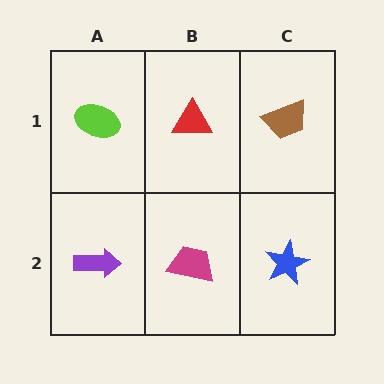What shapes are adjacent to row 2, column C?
A brown trapezoid (row 1, column C), a magenta trapezoid (row 2, column B).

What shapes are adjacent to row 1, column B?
A magenta trapezoid (row 2, column B), a lime ellipse (row 1, column A), a brown trapezoid (row 1, column C).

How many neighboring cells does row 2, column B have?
3.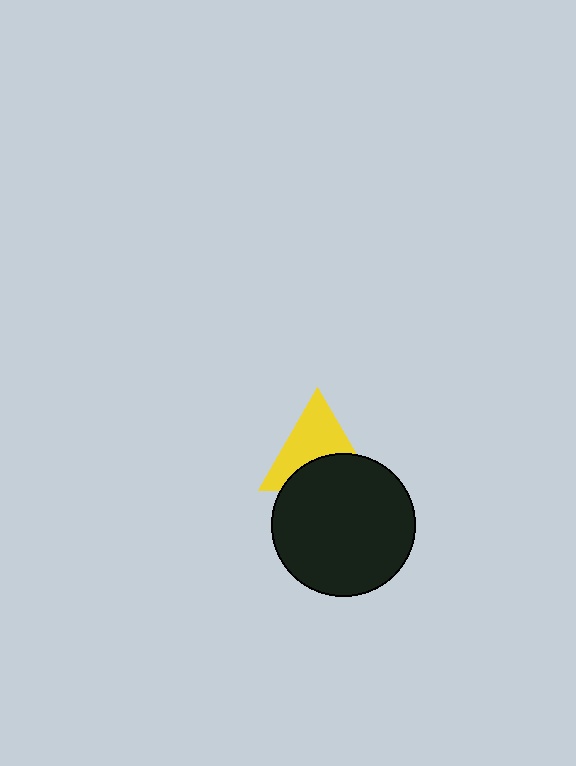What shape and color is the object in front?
The object in front is a black circle.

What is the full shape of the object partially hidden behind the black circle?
The partially hidden object is a yellow triangle.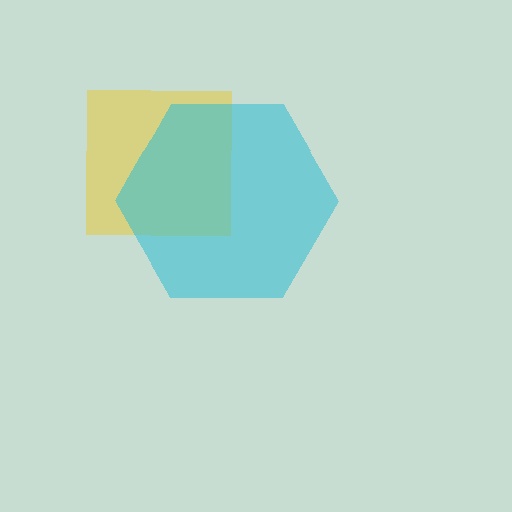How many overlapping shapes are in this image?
There are 2 overlapping shapes in the image.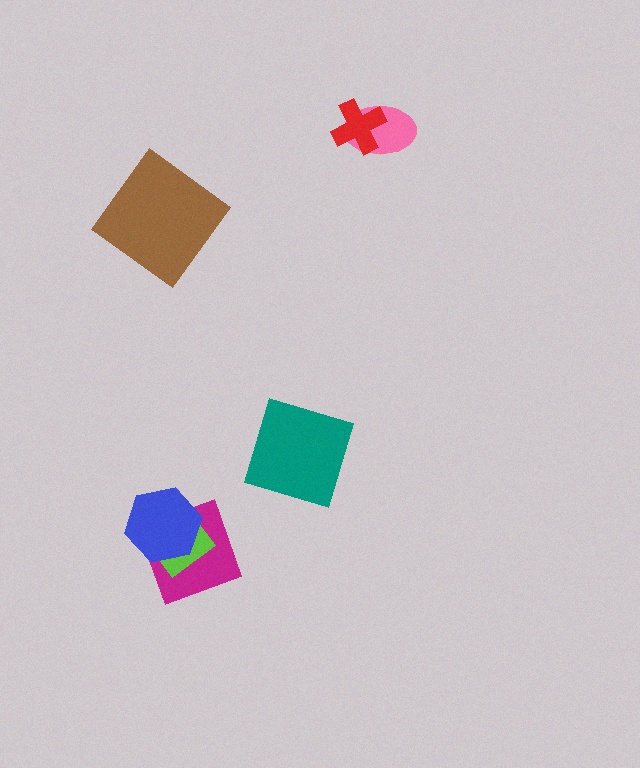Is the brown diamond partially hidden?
No, no other shape covers it.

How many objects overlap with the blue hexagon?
2 objects overlap with the blue hexagon.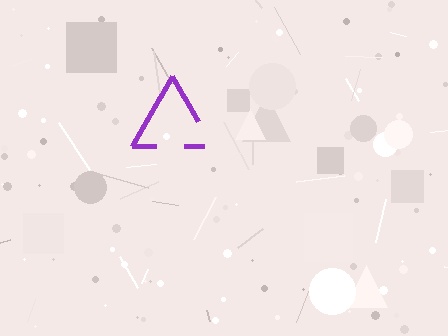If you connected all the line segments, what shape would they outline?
They would outline a triangle.